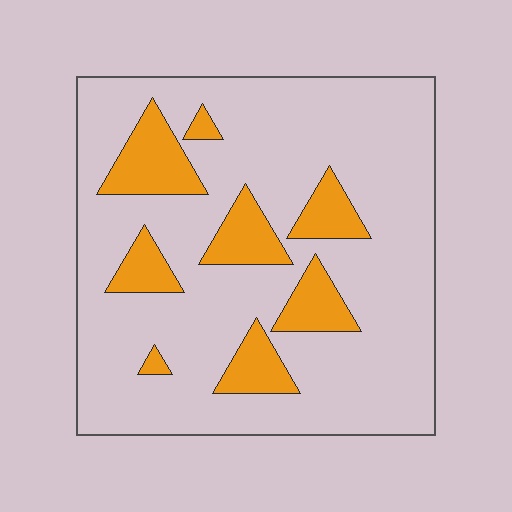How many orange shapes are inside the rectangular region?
8.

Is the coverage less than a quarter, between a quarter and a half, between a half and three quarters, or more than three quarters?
Less than a quarter.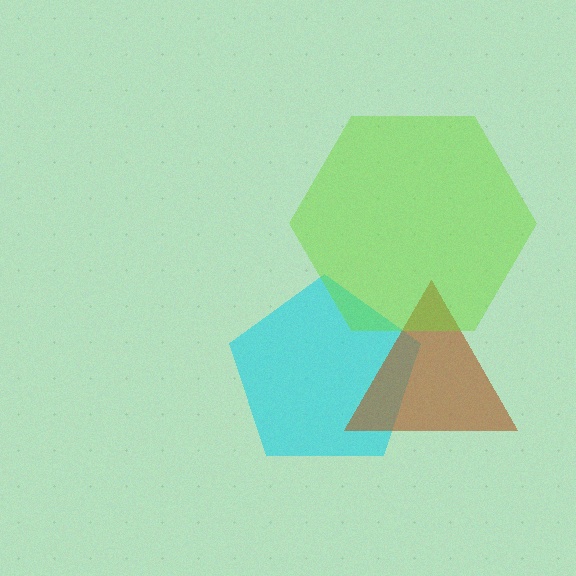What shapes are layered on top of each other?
The layered shapes are: a cyan pentagon, a brown triangle, a lime hexagon.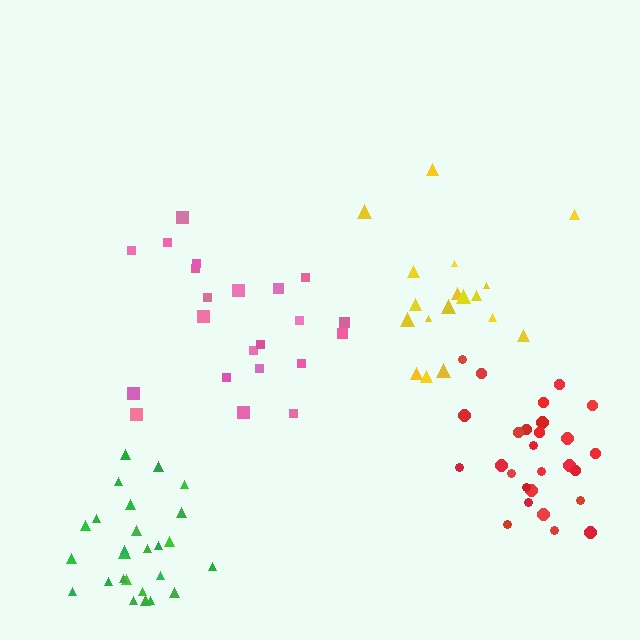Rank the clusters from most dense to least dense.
red, green, yellow, pink.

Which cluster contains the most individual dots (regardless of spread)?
Red (28).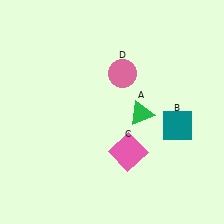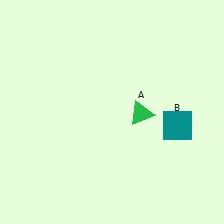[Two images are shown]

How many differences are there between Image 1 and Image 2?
There are 2 differences between the two images.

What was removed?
The pink circle (D), the pink square (C) were removed in Image 2.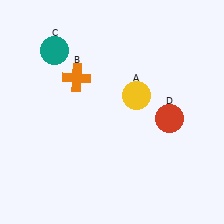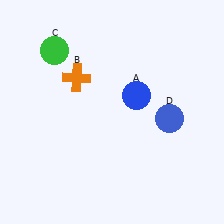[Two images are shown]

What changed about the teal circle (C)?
In Image 1, C is teal. In Image 2, it changed to green.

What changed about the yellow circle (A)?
In Image 1, A is yellow. In Image 2, it changed to blue.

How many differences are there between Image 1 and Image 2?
There are 3 differences between the two images.